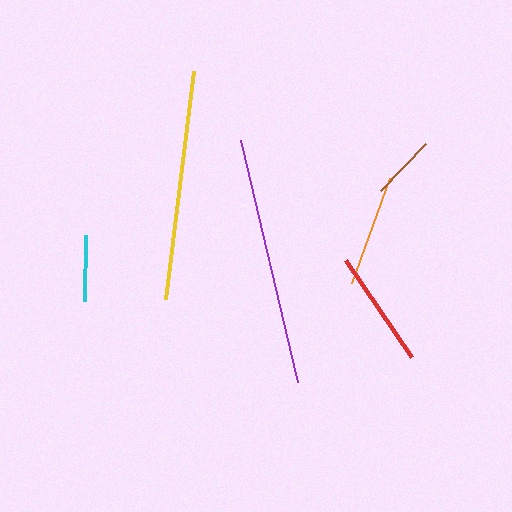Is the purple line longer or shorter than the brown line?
The purple line is longer than the brown line.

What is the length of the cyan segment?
The cyan segment is approximately 65 pixels long.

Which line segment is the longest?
The purple line is the longest at approximately 249 pixels.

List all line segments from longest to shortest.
From longest to shortest: purple, yellow, red, orange, cyan, brown.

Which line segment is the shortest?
The brown line is the shortest at approximately 65 pixels.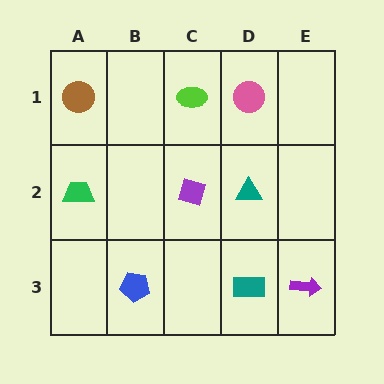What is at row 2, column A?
A green trapezoid.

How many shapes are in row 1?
3 shapes.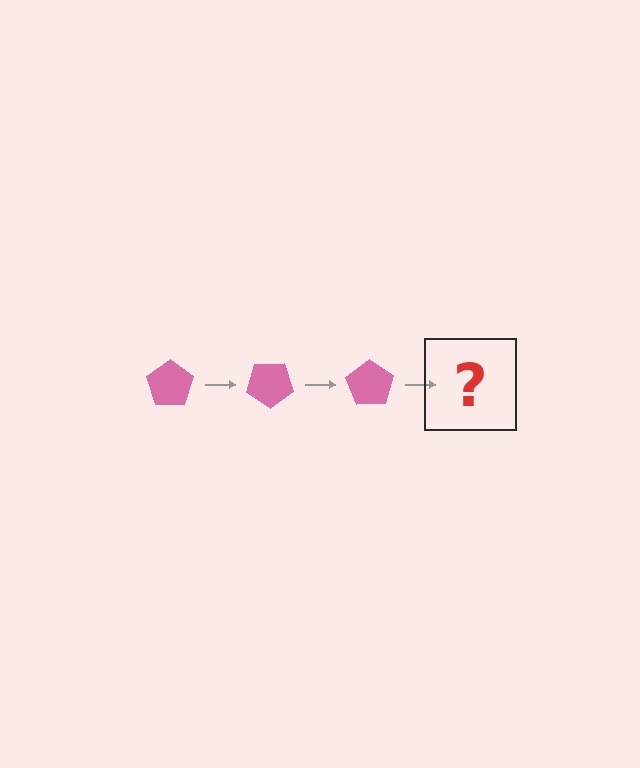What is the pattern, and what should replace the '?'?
The pattern is that the pentagon rotates 35 degrees each step. The '?' should be a pink pentagon rotated 105 degrees.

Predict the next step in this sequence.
The next step is a pink pentagon rotated 105 degrees.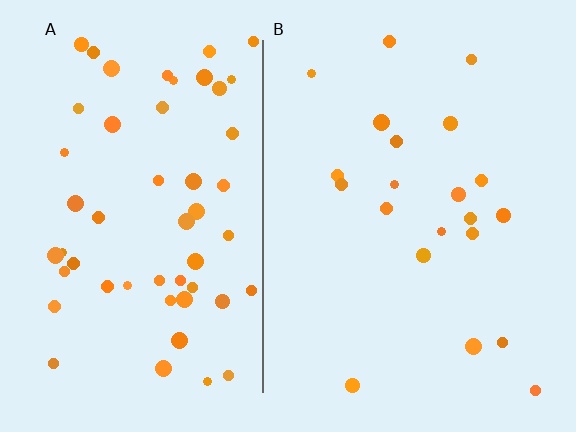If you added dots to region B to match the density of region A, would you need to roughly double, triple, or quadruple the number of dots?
Approximately triple.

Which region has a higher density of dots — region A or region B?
A (the left).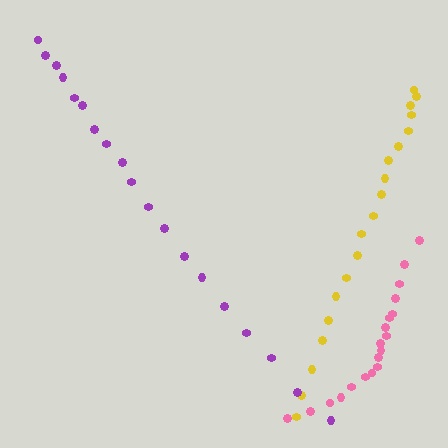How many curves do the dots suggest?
There are 3 distinct paths.